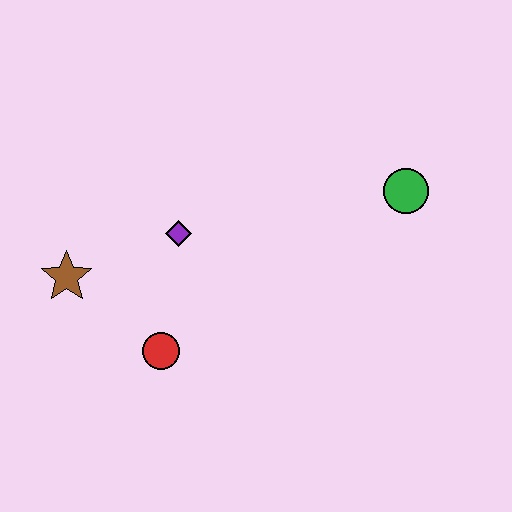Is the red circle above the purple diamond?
No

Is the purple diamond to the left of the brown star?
No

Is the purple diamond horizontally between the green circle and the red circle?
Yes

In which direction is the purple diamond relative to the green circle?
The purple diamond is to the left of the green circle.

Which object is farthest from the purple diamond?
The green circle is farthest from the purple diamond.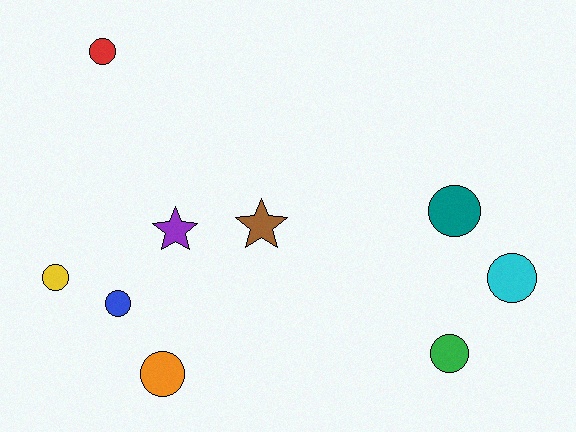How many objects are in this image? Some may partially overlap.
There are 9 objects.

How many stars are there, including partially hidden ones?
There are 2 stars.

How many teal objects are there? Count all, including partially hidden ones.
There is 1 teal object.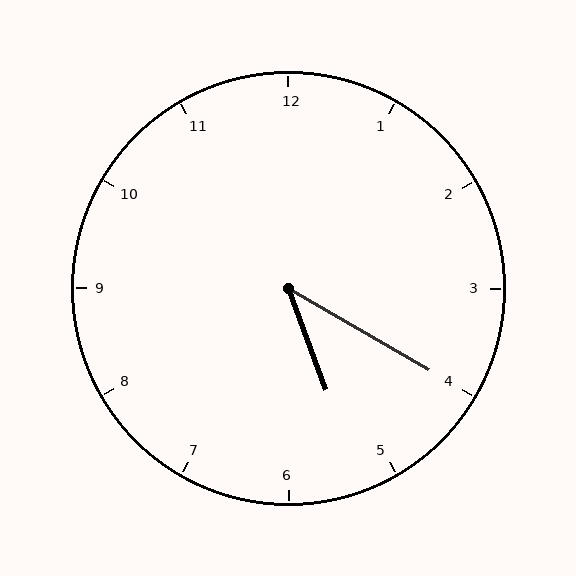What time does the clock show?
5:20.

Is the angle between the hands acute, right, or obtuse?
It is acute.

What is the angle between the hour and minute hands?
Approximately 40 degrees.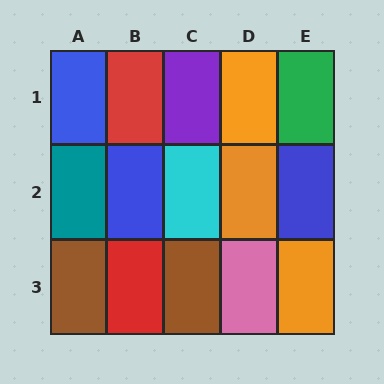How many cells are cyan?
1 cell is cyan.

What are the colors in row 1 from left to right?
Blue, red, purple, orange, green.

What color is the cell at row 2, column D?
Orange.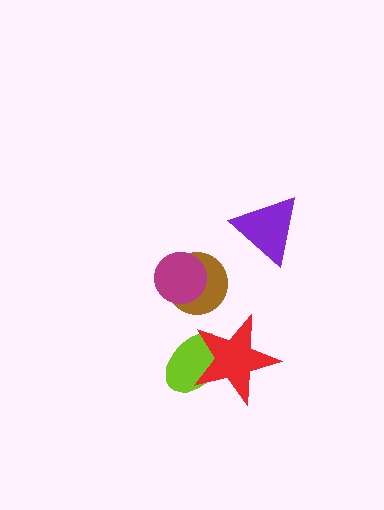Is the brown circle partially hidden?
Yes, it is partially covered by another shape.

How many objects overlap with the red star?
1 object overlaps with the red star.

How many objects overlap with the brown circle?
1 object overlaps with the brown circle.